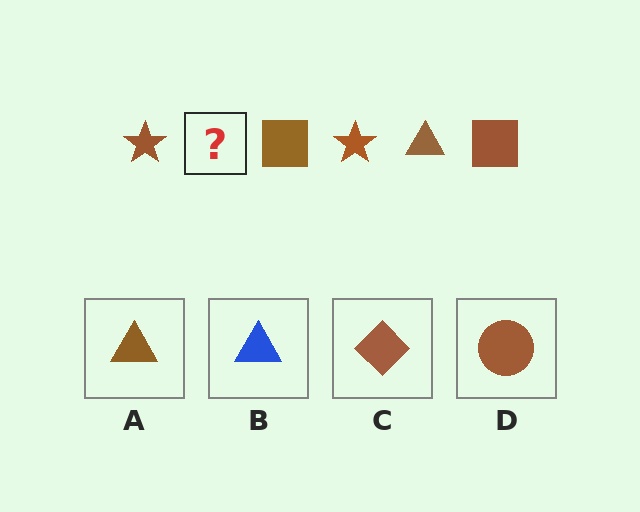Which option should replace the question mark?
Option A.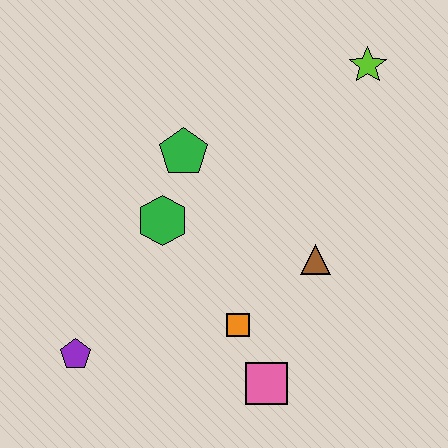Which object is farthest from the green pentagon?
The pink square is farthest from the green pentagon.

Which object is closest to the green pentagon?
The green hexagon is closest to the green pentagon.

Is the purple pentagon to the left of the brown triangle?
Yes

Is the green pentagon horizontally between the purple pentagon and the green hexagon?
No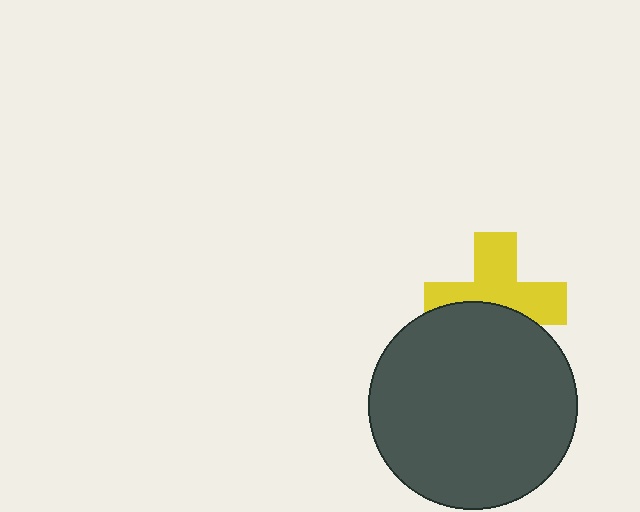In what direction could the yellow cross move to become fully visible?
The yellow cross could move up. That would shift it out from behind the dark gray circle entirely.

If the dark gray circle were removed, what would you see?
You would see the complete yellow cross.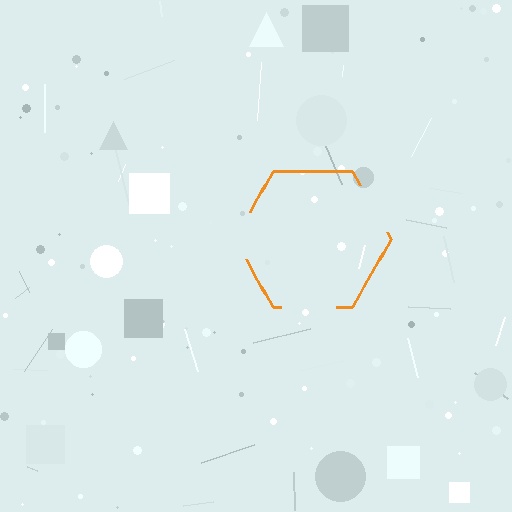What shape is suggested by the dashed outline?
The dashed outline suggests a hexagon.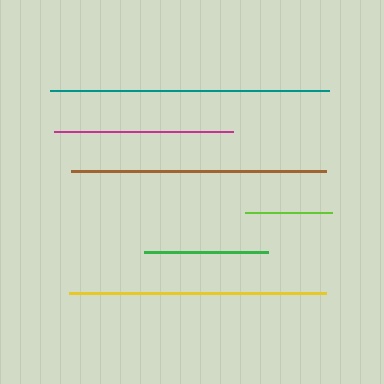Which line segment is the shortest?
The lime line is the shortest at approximately 87 pixels.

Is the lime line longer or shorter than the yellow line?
The yellow line is longer than the lime line.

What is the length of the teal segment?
The teal segment is approximately 279 pixels long.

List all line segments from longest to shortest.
From longest to shortest: teal, yellow, brown, magenta, green, lime.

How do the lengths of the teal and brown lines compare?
The teal and brown lines are approximately the same length.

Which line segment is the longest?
The teal line is the longest at approximately 279 pixels.